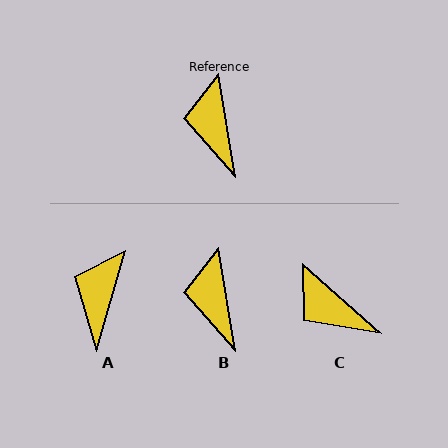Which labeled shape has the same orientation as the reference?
B.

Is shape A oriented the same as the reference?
No, it is off by about 25 degrees.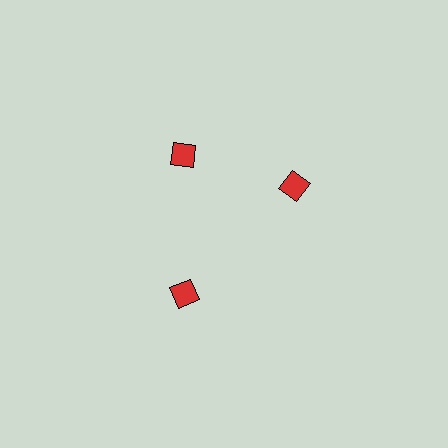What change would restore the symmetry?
The symmetry would be restored by rotating it back into even spacing with its neighbors so that all 3 squares sit at equal angles and equal distance from the center.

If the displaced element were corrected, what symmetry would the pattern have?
It would have 3-fold rotational symmetry — the pattern would map onto itself every 120 degrees.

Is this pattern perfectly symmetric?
No. The 3 red squares are arranged in a ring, but one element near the 3 o'clock position is rotated out of alignment along the ring, breaking the 3-fold rotational symmetry.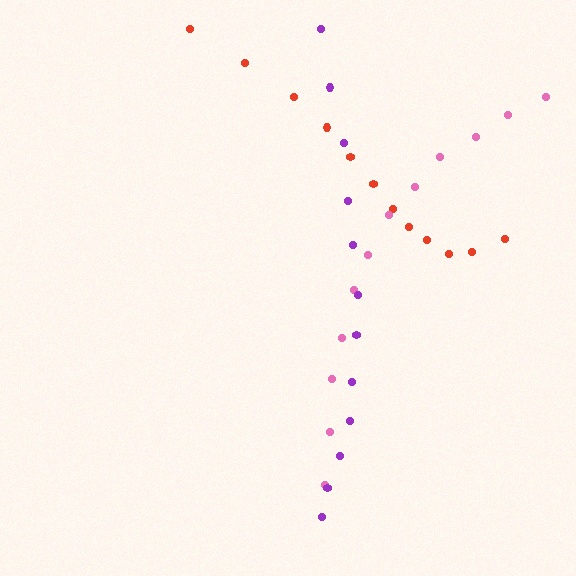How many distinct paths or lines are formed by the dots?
There are 3 distinct paths.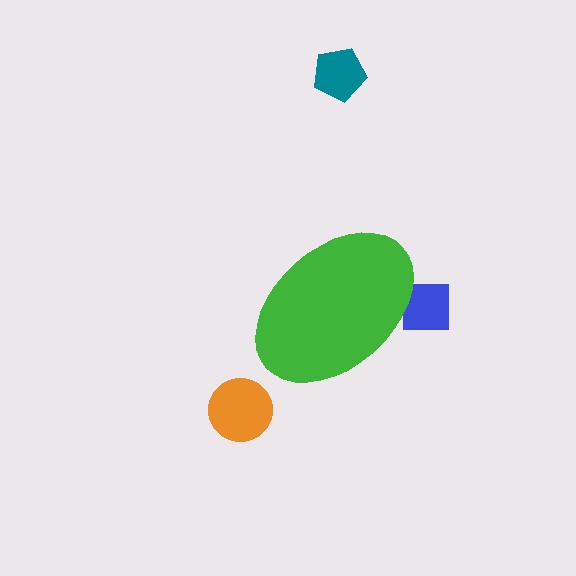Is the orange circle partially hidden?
No, the orange circle is fully visible.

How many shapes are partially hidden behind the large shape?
1 shape is partially hidden.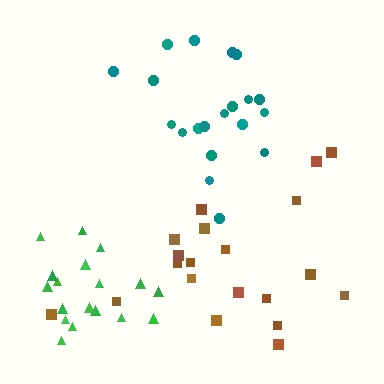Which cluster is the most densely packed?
Teal.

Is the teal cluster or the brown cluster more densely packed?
Teal.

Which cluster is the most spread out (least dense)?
Brown.